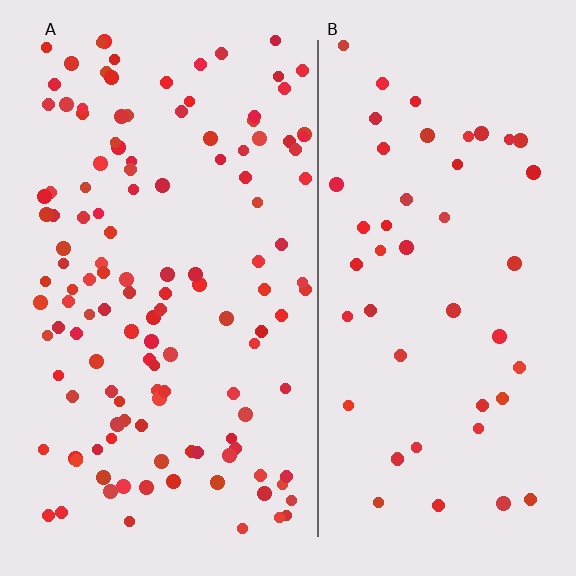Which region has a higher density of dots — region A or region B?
A (the left).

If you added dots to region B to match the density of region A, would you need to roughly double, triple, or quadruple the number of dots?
Approximately triple.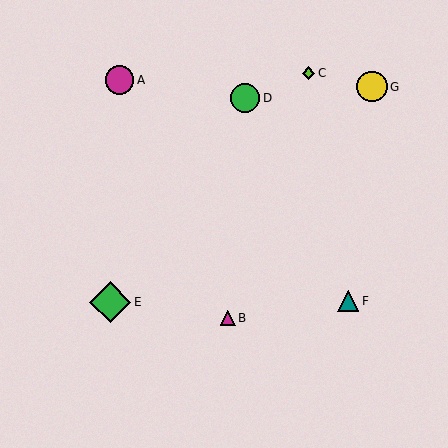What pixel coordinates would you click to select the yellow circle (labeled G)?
Click at (372, 87) to select the yellow circle G.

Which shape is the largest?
The green diamond (labeled E) is the largest.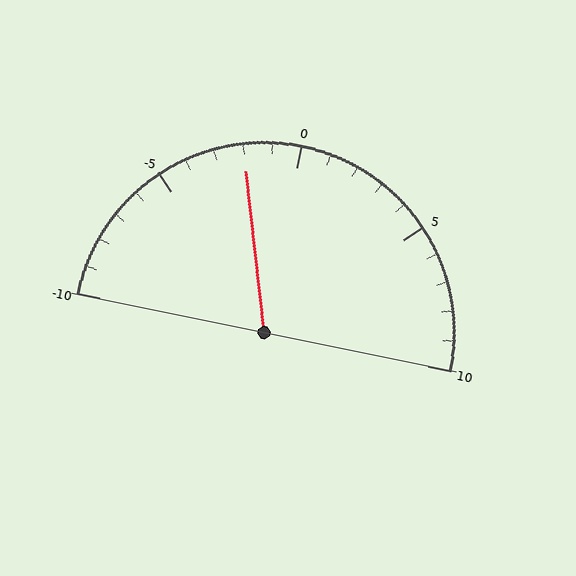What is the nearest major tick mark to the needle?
The nearest major tick mark is 0.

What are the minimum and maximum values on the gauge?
The gauge ranges from -10 to 10.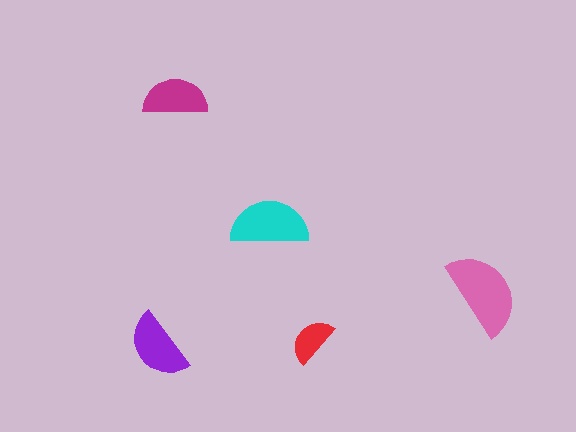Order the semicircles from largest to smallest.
the pink one, the cyan one, the purple one, the magenta one, the red one.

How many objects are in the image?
There are 5 objects in the image.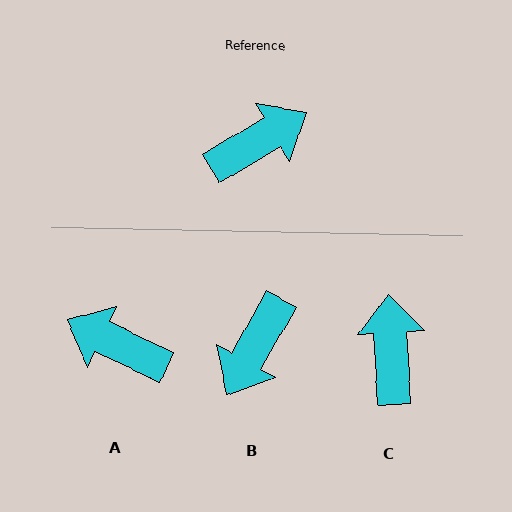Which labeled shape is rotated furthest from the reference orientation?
B, about 150 degrees away.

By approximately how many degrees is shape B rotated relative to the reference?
Approximately 150 degrees clockwise.